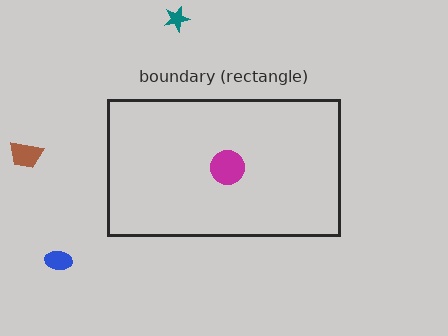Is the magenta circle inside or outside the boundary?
Inside.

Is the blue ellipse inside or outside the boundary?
Outside.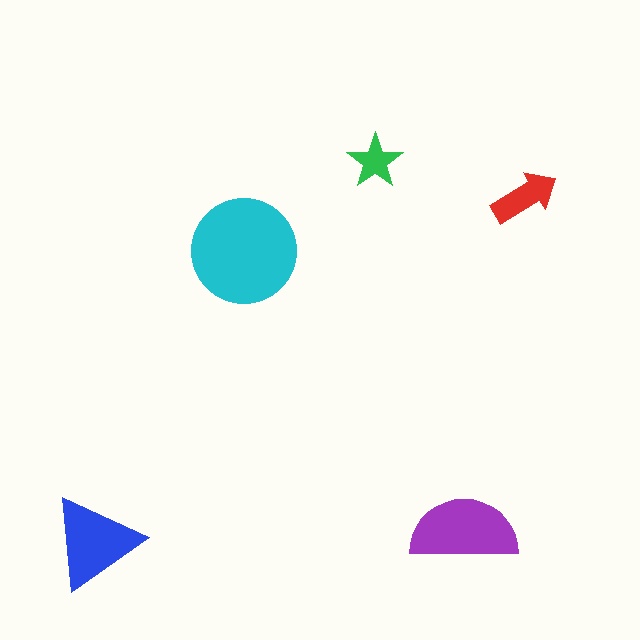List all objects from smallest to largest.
The green star, the red arrow, the blue triangle, the purple semicircle, the cyan circle.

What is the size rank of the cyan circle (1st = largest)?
1st.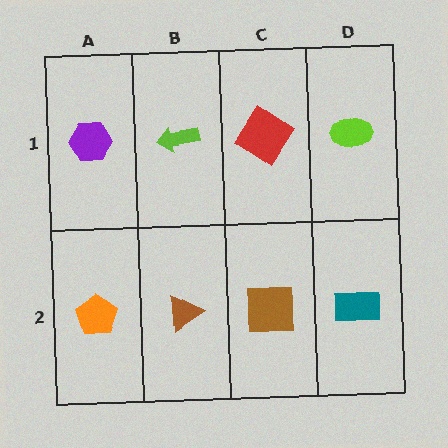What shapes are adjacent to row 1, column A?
An orange pentagon (row 2, column A), a lime arrow (row 1, column B).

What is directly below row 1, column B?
A brown triangle.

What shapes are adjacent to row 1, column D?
A teal rectangle (row 2, column D), a red diamond (row 1, column C).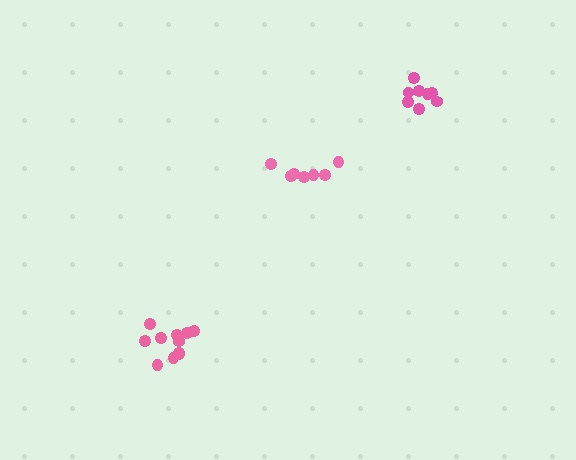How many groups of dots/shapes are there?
There are 3 groups.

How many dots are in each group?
Group 1: 7 dots, Group 2: 11 dots, Group 3: 8 dots (26 total).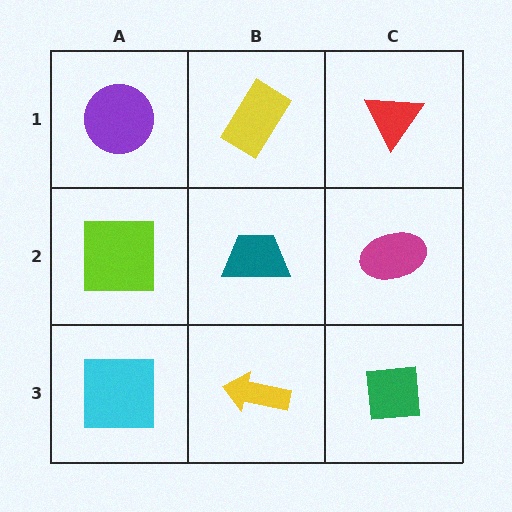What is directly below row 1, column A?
A lime square.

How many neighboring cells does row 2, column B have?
4.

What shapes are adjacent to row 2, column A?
A purple circle (row 1, column A), a cyan square (row 3, column A), a teal trapezoid (row 2, column B).